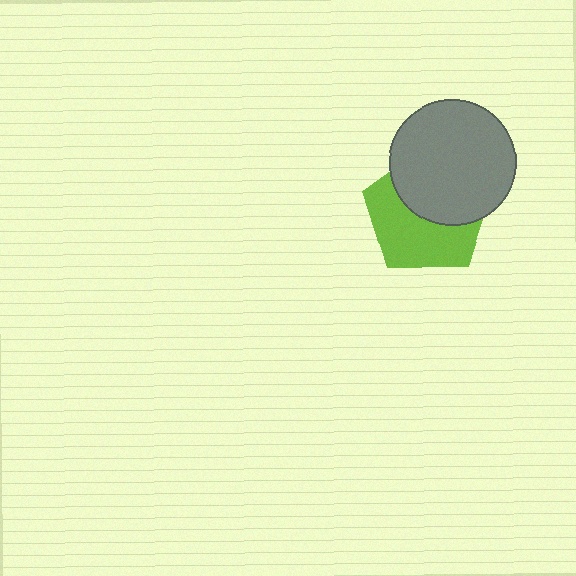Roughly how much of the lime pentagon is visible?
About half of it is visible (roughly 52%).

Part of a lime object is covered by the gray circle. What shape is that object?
It is a pentagon.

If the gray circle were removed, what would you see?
You would see the complete lime pentagon.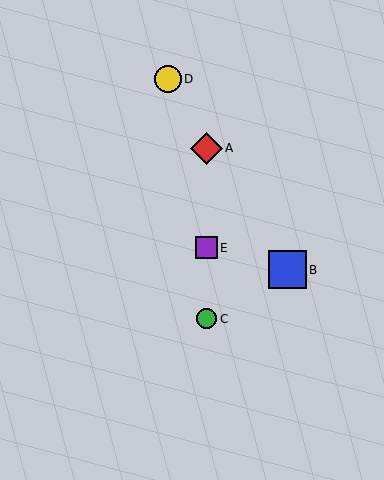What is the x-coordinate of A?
Object A is at x≈207.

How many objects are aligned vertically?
3 objects (A, C, E) are aligned vertically.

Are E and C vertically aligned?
Yes, both are at x≈207.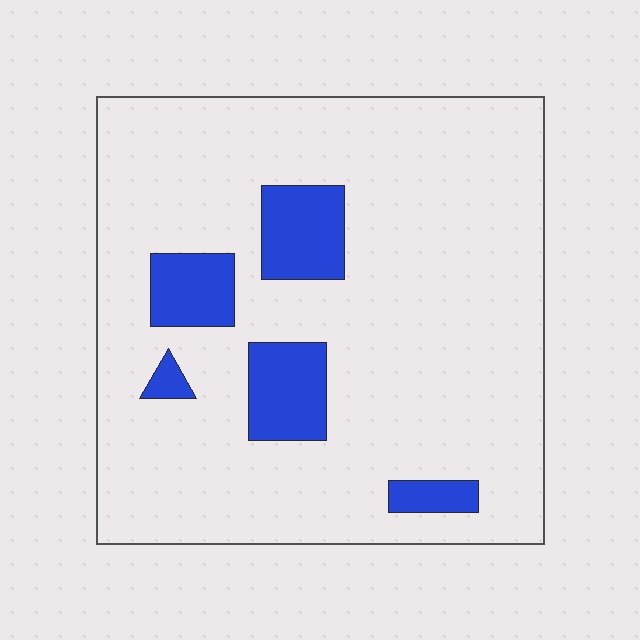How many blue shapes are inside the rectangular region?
5.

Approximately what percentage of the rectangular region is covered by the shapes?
Approximately 15%.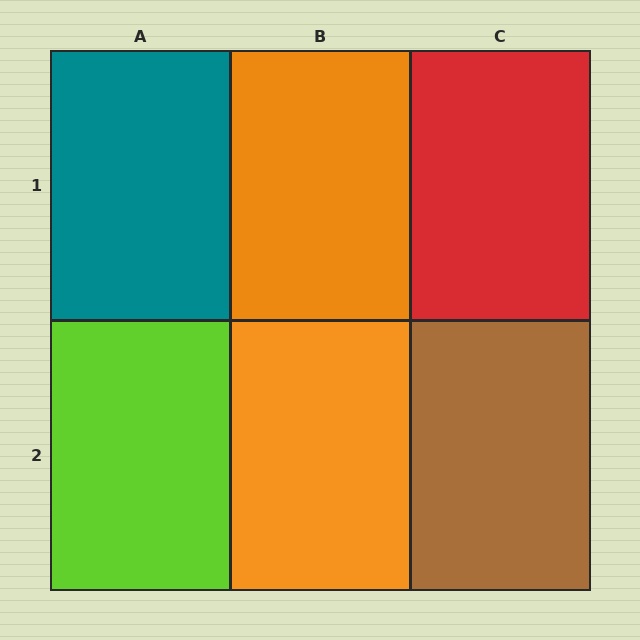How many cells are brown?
1 cell is brown.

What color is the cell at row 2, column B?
Orange.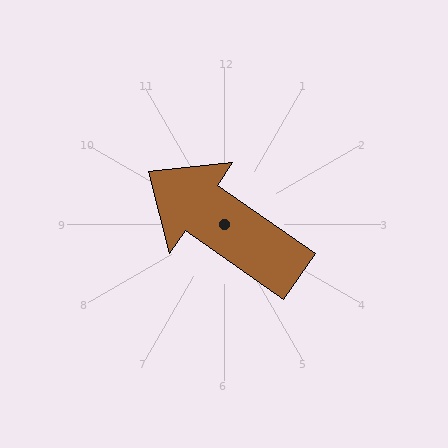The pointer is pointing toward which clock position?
Roughly 10 o'clock.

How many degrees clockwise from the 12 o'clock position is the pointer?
Approximately 305 degrees.